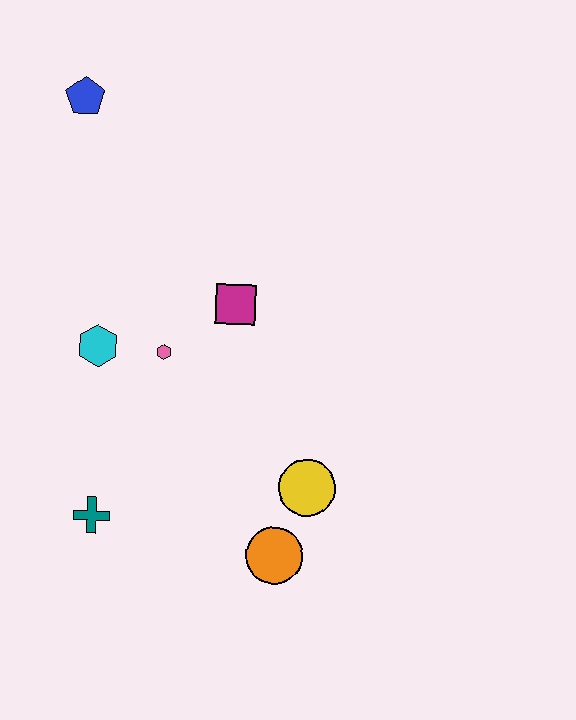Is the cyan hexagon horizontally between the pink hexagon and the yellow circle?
No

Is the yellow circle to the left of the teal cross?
No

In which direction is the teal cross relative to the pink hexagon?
The teal cross is below the pink hexagon.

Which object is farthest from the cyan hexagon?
The orange circle is farthest from the cyan hexagon.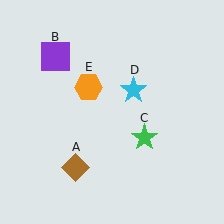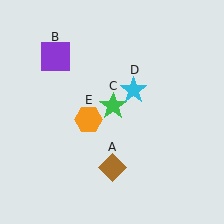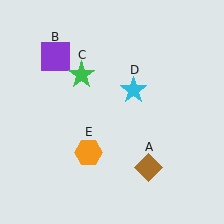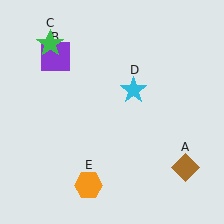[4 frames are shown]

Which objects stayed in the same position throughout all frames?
Purple square (object B) and cyan star (object D) remained stationary.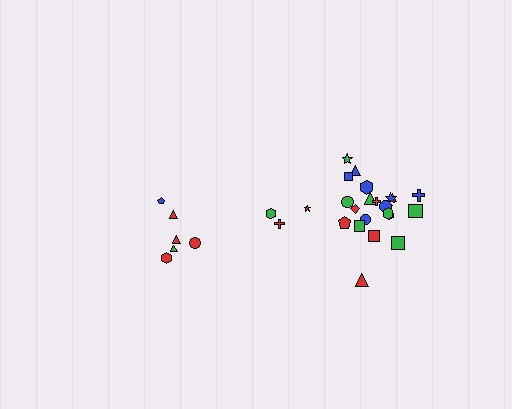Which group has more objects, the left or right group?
The right group.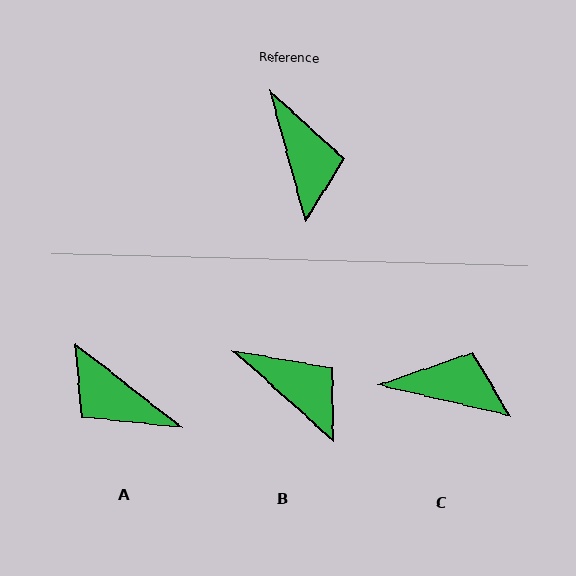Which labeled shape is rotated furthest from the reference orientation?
A, about 143 degrees away.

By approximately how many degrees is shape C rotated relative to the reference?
Approximately 61 degrees counter-clockwise.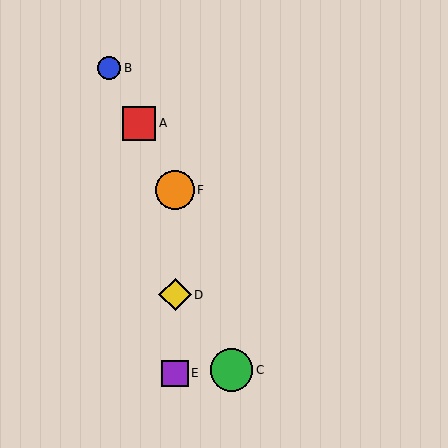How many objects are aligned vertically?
3 objects (D, E, F) are aligned vertically.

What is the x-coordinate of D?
Object D is at x≈175.